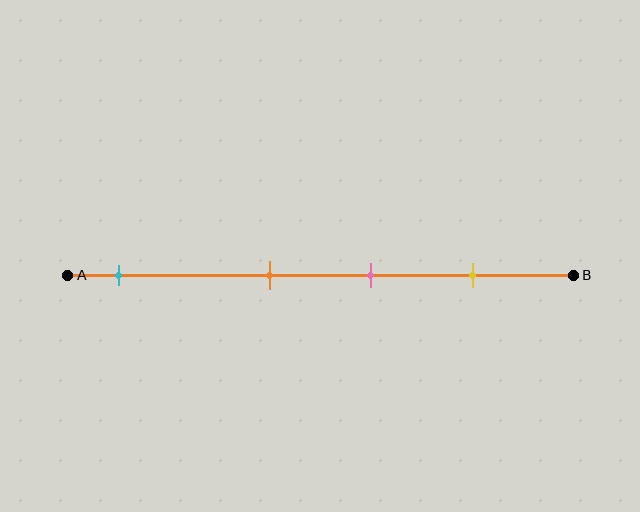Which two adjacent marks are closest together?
The orange and pink marks are the closest adjacent pair.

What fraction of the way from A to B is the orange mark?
The orange mark is approximately 40% (0.4) of the way from A to B.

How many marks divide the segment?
There are 4 marks dividing the segment.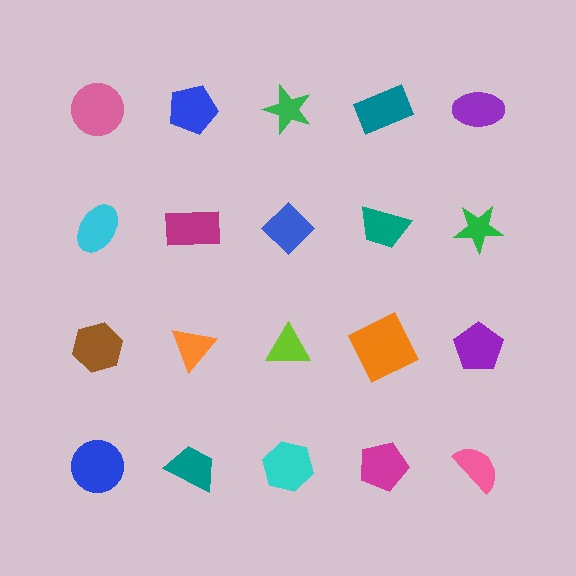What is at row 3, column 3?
A lime triangle.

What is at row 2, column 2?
A magenta rectangle.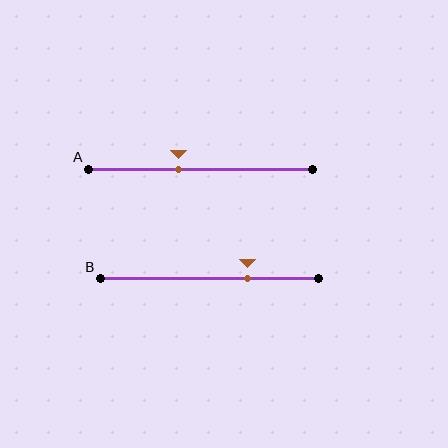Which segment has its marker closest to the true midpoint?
Segment A has its marker closest to the true midpoint.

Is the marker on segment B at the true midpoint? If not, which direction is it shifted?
No, the marker on segment B is shifted to the right by about 17% of the segment length.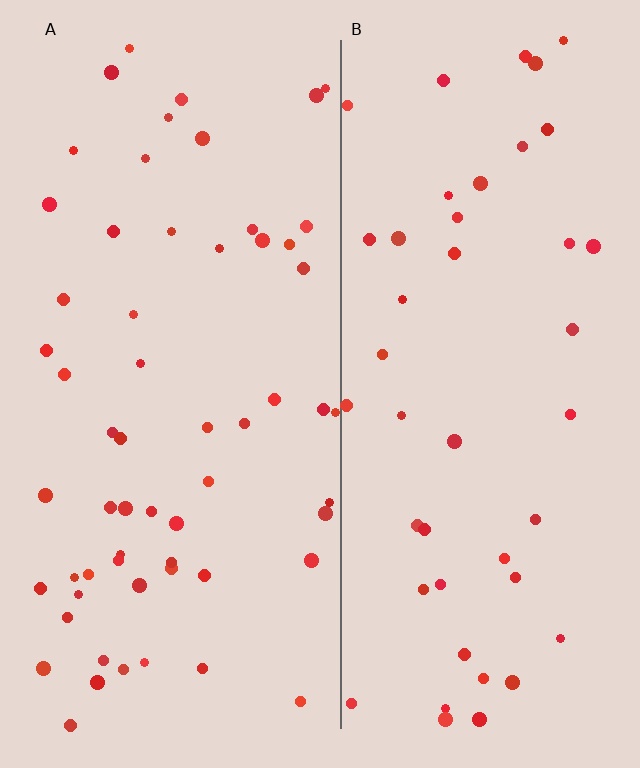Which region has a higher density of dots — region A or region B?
A (the left).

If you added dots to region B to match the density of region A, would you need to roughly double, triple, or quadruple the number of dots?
Approximately double.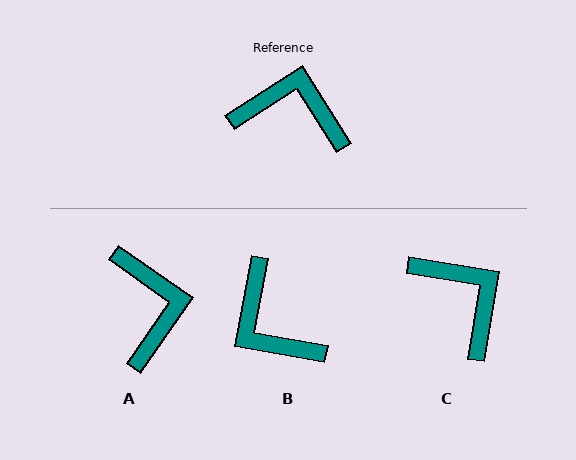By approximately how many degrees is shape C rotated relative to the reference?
Approximately 42 degrees clockwise.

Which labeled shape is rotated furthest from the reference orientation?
B, about 137 degrees away.